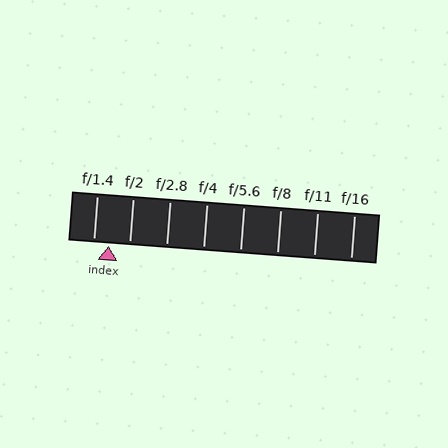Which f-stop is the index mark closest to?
The index mark is closest to f/1.4.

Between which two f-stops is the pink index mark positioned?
The index mark is between f/1.4 and f/2.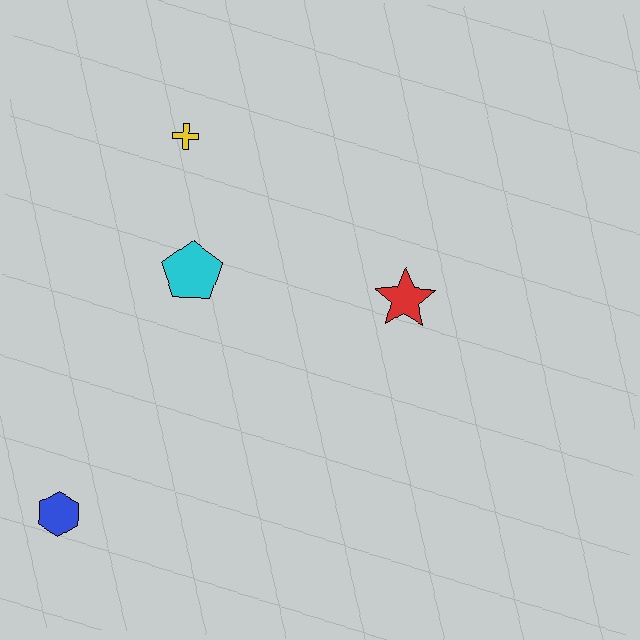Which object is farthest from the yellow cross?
The blue hexagon is farthest from the yellow cross.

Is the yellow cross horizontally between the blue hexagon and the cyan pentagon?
Yes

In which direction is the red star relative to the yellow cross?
The red star is to the right of the yellow cross.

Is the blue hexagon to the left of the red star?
Yes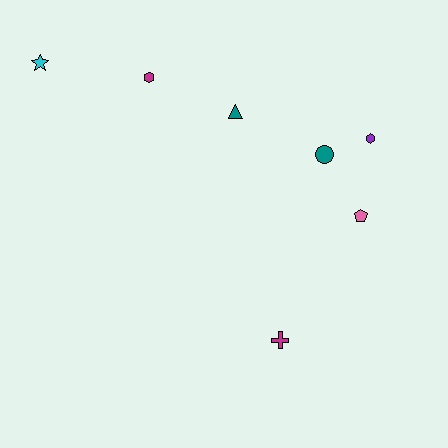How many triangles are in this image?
There is 1 triangle.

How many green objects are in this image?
There are no green objects.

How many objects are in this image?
There are 7 objects.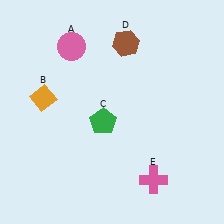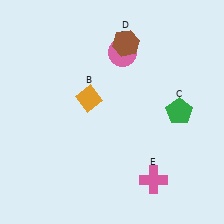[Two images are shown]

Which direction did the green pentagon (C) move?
The green pentagon (C) moved right.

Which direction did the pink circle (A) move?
The pink circle (A) moved right.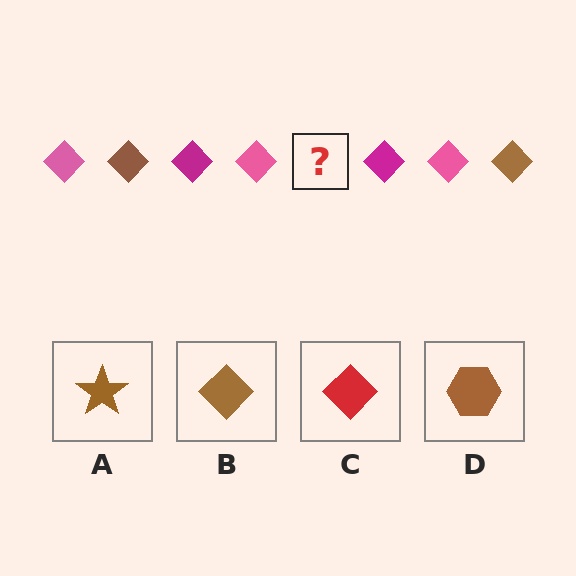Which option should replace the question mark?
Option B.